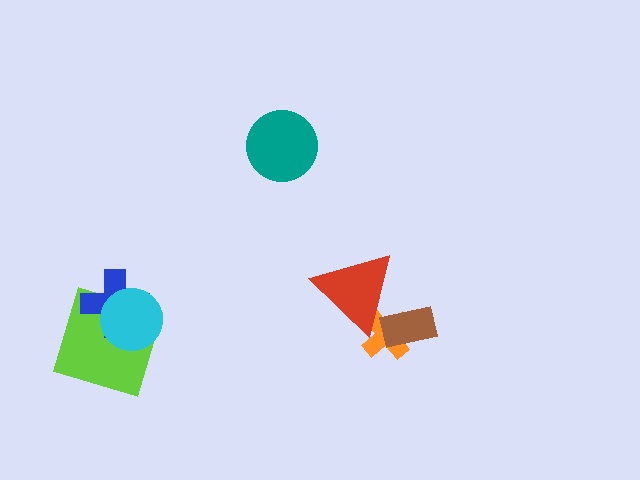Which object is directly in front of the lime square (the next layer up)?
The blue cross is directly in front of the lime square.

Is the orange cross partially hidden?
Yes, it is partially covered by another shape.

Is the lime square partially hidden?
Yes, it is partially covered by another shape.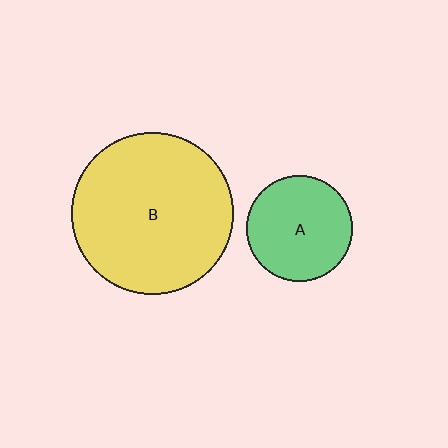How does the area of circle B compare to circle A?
Approximately 2.3 times.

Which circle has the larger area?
Circle B (yellow).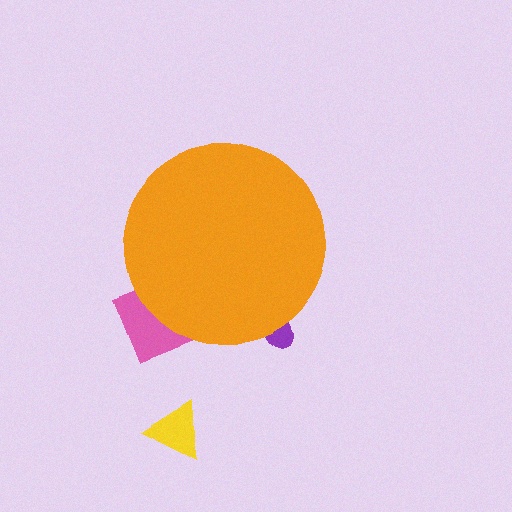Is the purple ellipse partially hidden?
Yes, the purple ellipse is partially hidden behind the orange circle.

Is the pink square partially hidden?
Yes, the pink square is partially hidden behind the orange circle.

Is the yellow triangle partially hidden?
No, the yellow triangle is fully visible.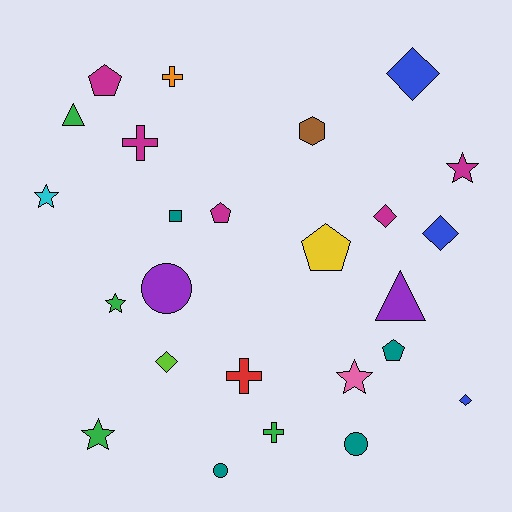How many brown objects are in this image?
There is 1 brown object.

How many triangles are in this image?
There are 2 triangles.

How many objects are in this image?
There are 25 objects.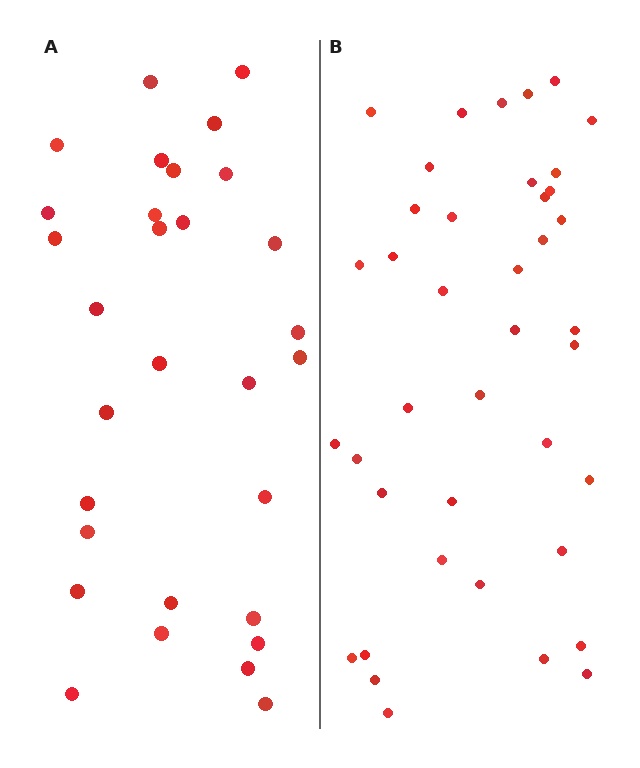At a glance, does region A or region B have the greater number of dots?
Region B (the right region) has more dots.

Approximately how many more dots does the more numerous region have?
Region B has roughly 10 or so more dots than region A.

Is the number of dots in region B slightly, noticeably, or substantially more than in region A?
Region B has noticeably more, but not dramatically so. The ratio is roughly 1.3 to 1.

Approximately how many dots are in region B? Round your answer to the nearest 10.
About 40 dots.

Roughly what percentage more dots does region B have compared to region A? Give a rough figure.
About 35% more.